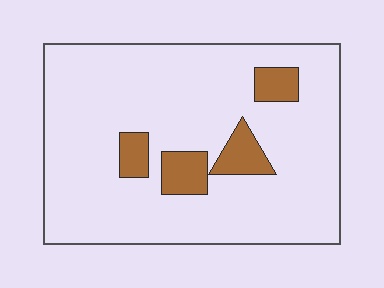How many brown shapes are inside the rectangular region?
4.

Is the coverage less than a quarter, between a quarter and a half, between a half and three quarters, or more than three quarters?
Less than a quarter.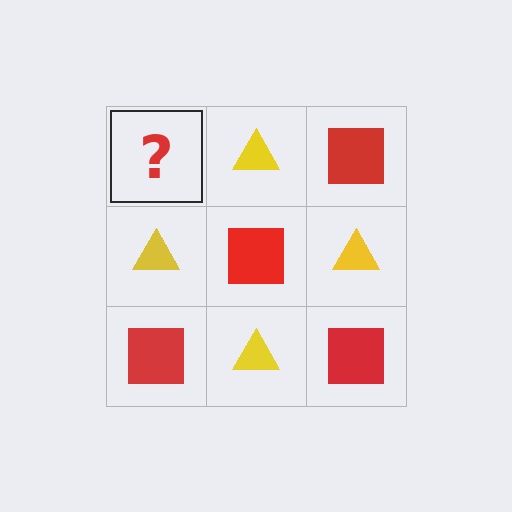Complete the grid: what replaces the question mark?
The question mark should be replaced with a red square.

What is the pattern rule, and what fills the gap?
The rule is that it alternates red square and yellow triangle in a checkerboard pattern. The gap should be filled with a red square.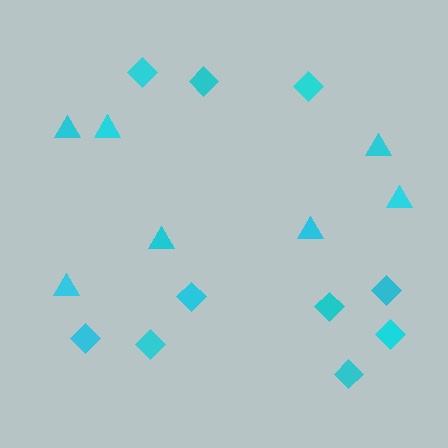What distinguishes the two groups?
There are 2 groups: one group of diamonds (10) and one group of triangles (7).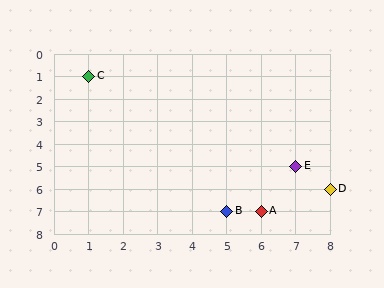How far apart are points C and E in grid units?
Points C and E are 6 columns and 4 rows apart (about 7.2 grid units diagonally).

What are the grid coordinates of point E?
Point E is at grid coordinates (7, 5).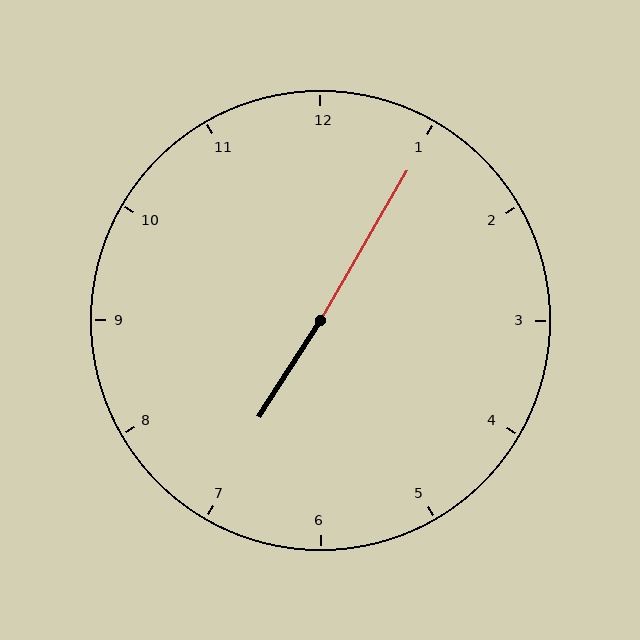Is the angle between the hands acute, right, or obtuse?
It is obtuse.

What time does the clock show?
7:05.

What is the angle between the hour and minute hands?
Approximately 178 degrees.